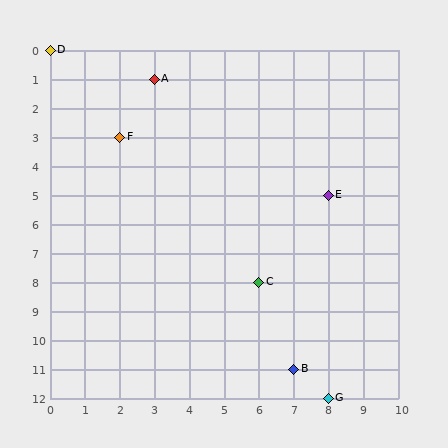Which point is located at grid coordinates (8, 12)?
Point G is at (8, 12).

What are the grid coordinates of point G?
Point G is at grid coordinates (8, 12).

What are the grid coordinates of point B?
Point B is at grid coordinates (7, 11).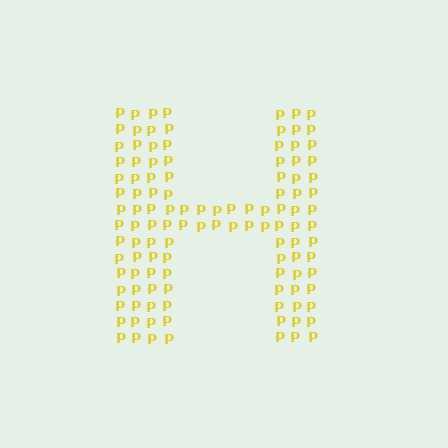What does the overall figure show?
The overall figure shows the letter H.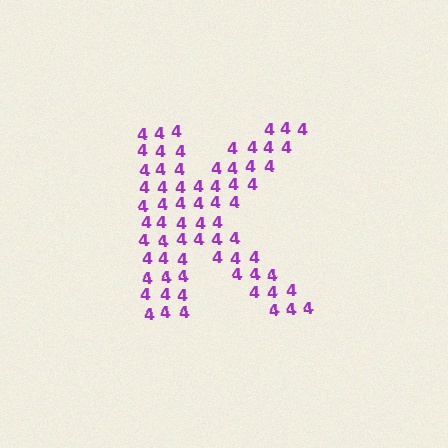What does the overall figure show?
The overall figure shows the letter K.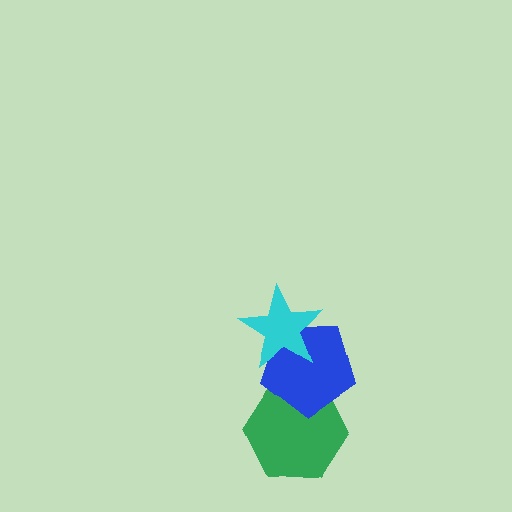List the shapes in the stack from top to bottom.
From top to bottom: the cyan star, the blue pentagon, the green hexagon.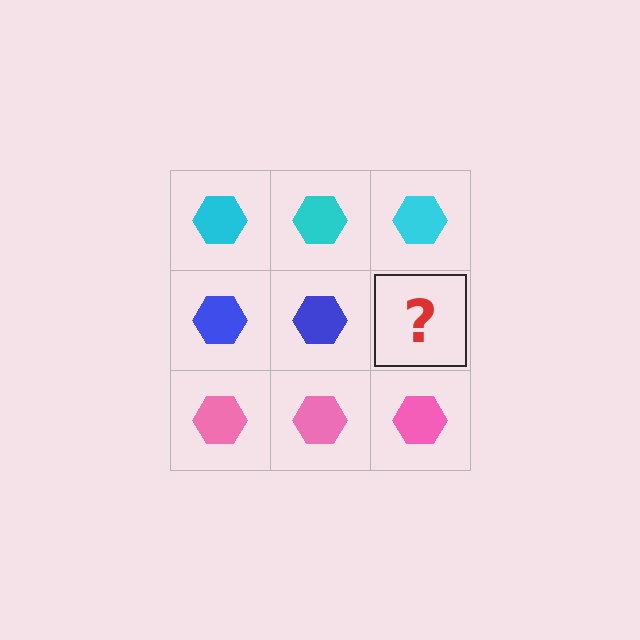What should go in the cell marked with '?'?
The missing cell should contain a blue hexagon.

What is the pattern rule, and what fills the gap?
The rule is that each row has a consistent color. The gap should be filled with a blue hexagon.